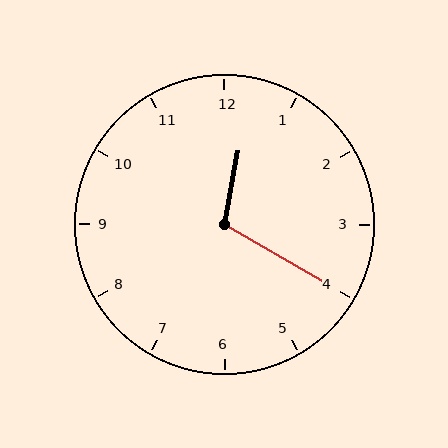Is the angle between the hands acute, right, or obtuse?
It is obtuse.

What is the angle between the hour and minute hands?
Approximately 110 degrees.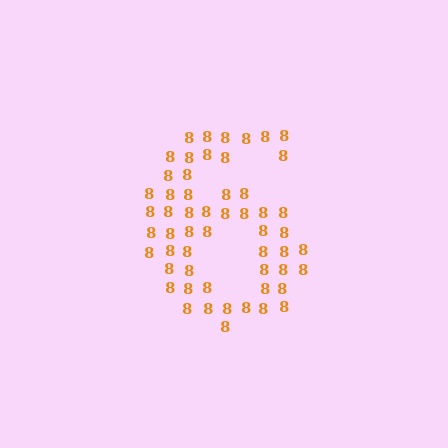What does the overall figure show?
The overall figure shows the digit 6.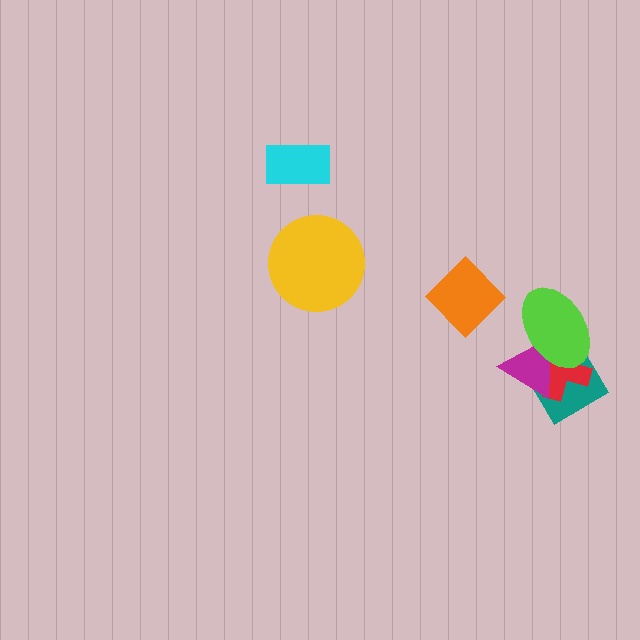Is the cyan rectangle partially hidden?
No, no other shape covers it.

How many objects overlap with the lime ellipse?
3 objects overlap with the lime ellipse.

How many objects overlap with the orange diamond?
0 objects overlap with the orange diamond.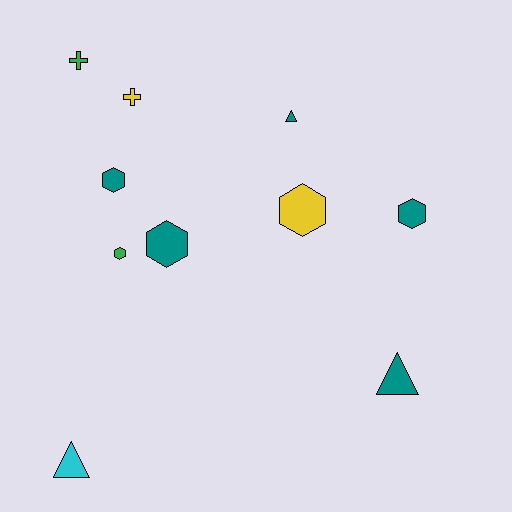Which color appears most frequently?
Teal, with 5 objects.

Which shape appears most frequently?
Hexagon, with 5 objects.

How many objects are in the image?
There are 10 objects.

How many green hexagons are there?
There is 1 green hexagon.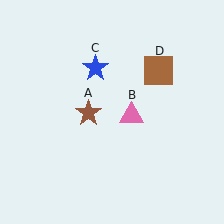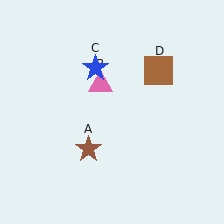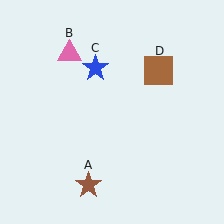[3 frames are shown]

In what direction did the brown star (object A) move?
The brown star (object A) moved down.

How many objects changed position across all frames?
2 objects changed position: brown star (object A), pink triangle (object B).